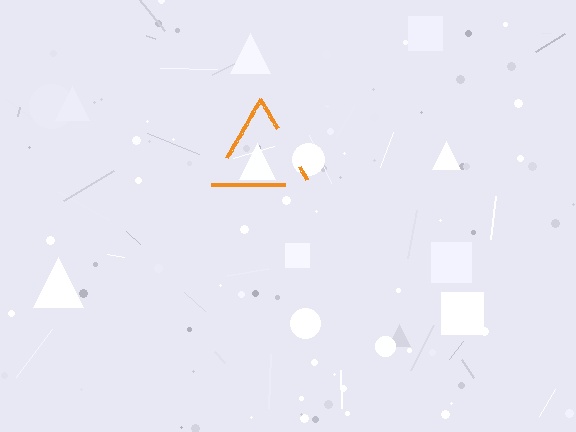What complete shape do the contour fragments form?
The contour fragments form a triangle.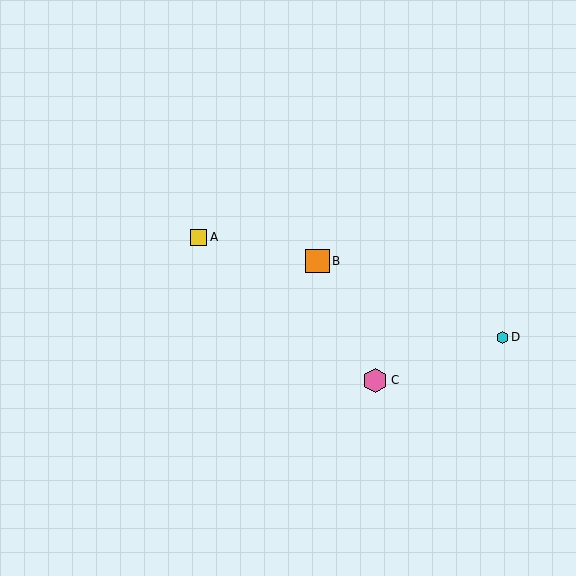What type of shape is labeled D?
Shape D is a cyan hexagon.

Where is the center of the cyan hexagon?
The center of the cyan hexagon is at (502, 337).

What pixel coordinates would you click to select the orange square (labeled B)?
Click at (317, 261) to select the orange square B.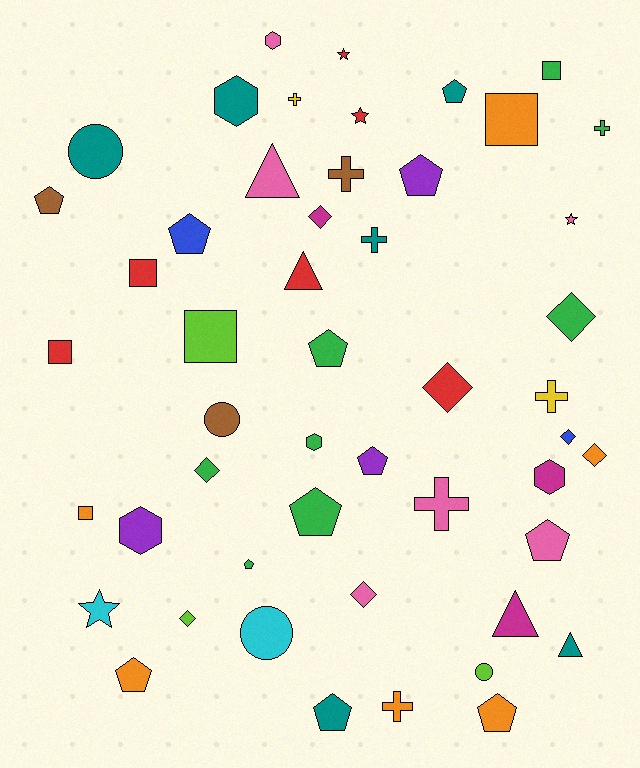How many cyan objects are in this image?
There are 2 cyan objects.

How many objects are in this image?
There are 50 objects.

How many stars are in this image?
There are 4 stars.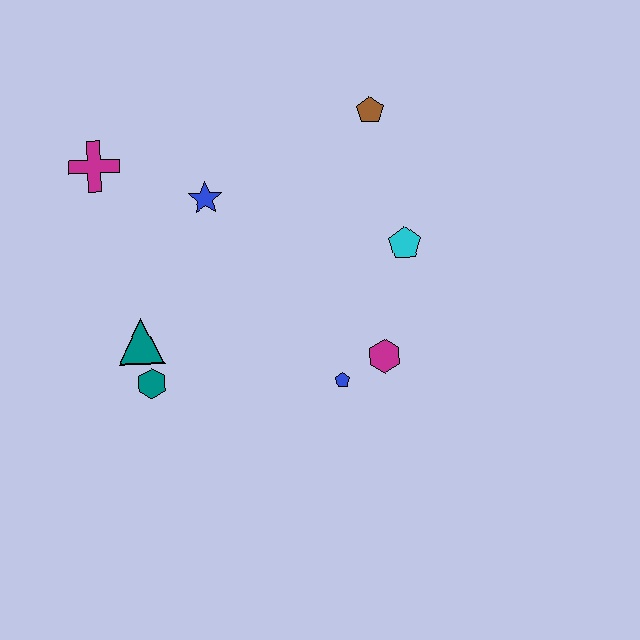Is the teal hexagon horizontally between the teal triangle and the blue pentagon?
Yes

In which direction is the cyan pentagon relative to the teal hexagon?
The cyan pentagon is to the right of the teal hexagon.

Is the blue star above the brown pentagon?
No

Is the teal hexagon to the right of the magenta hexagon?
No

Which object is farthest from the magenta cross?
The magenta hexagon is farthest from the magenta cross.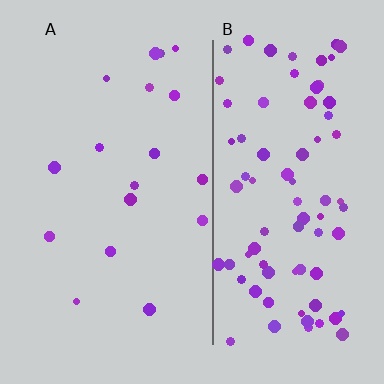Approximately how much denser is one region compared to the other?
Approximately 4.7× — region B over region A.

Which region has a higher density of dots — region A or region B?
B (the right).